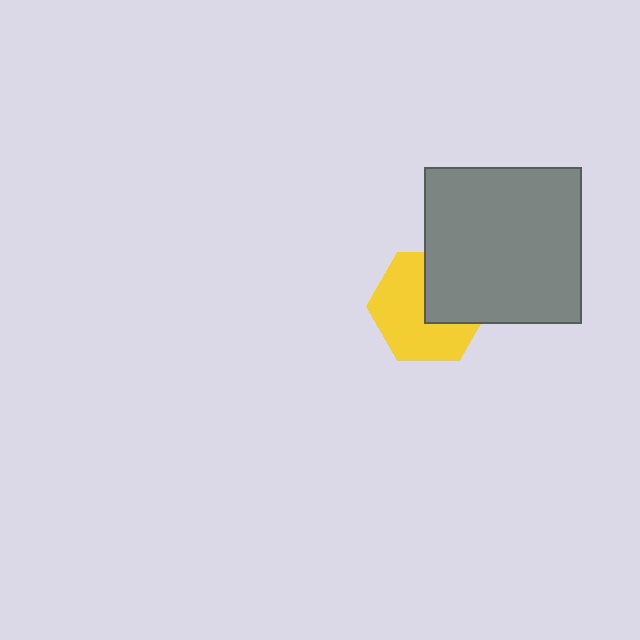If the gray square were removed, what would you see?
You would see the complete yellow hexagon.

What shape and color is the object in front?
The object in front is a gray square.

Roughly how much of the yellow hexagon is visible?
About half of it is visible (roughly 62%).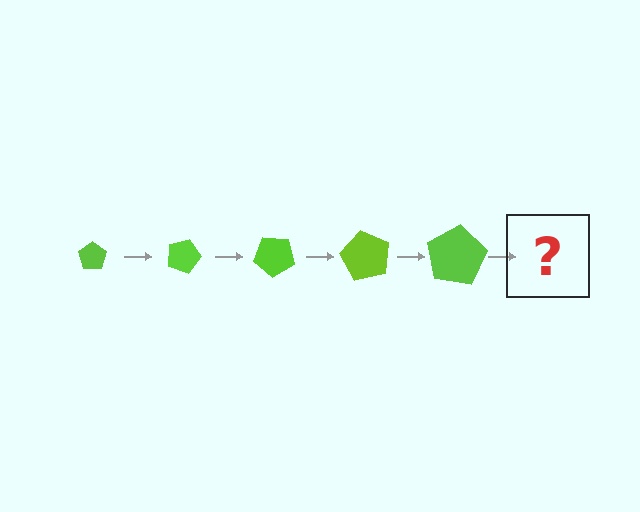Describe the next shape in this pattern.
It should be a pentagon, larger than the previous one and rotated 100 degrees from the start.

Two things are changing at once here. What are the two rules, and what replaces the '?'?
The two rules are that the pentagon grows larger each step and it rotates 20 degrees each step. The '?' should be a pentagon, larger than the previous one and rotated 100 degrees from the start.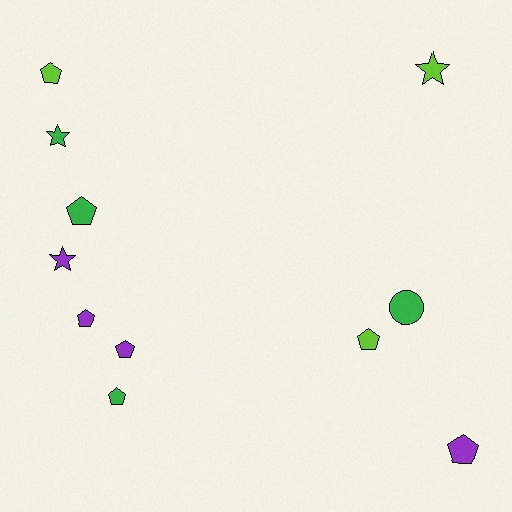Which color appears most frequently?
Purple, with 4 objects.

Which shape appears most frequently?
Pentagon, with 7 objects.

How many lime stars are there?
There is 1 lime star.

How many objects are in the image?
There are 11 objects.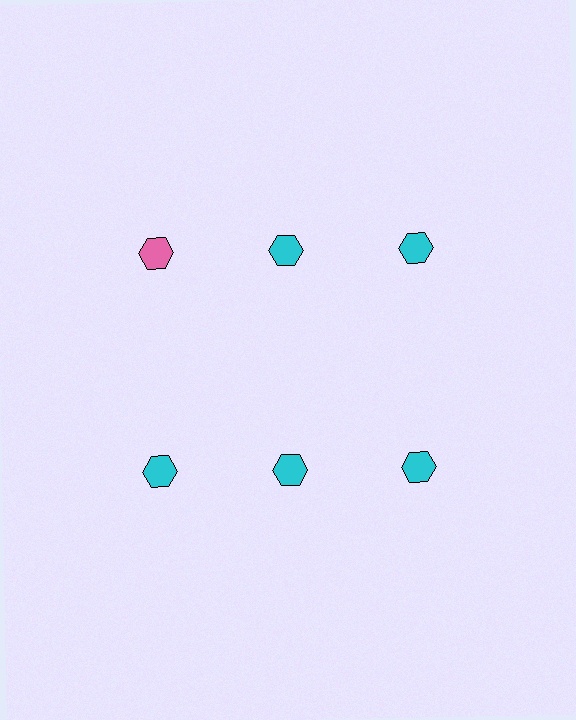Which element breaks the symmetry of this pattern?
The pink hexagon in the top row, leftmost column breaks the symmetry. All other shapes are cyan hexagons.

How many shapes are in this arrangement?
There are 6 shapes arranged in a grid pattern.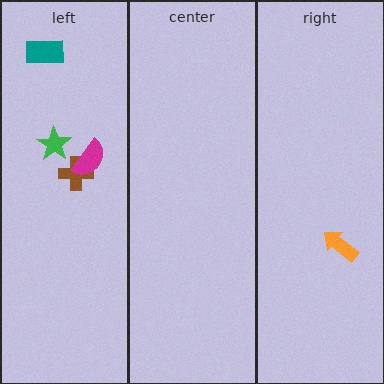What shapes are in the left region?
The brown cross, the green star, the magenta semicircle, the teal rectangle.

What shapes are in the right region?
The orange arrow.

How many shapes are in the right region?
1.